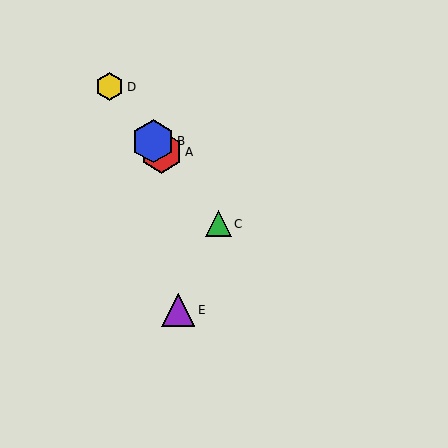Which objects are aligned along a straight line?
Objects A, B, C, D are aligned along a straight line.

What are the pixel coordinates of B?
Object B is at (153, 141).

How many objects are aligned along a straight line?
4 objects (A, B, C, D) are aligned along a straight line.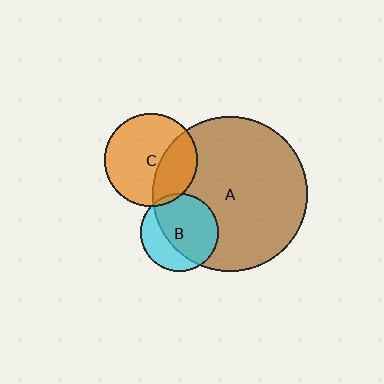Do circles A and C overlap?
Yes.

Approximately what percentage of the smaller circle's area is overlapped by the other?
Approximately 35%.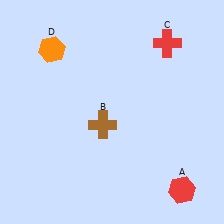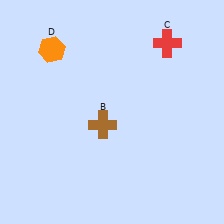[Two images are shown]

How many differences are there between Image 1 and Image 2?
There is 1 difference between the two images.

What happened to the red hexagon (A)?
The red hexagon (A) was removed in Image 2. It was in the bottom-right area of Image 1.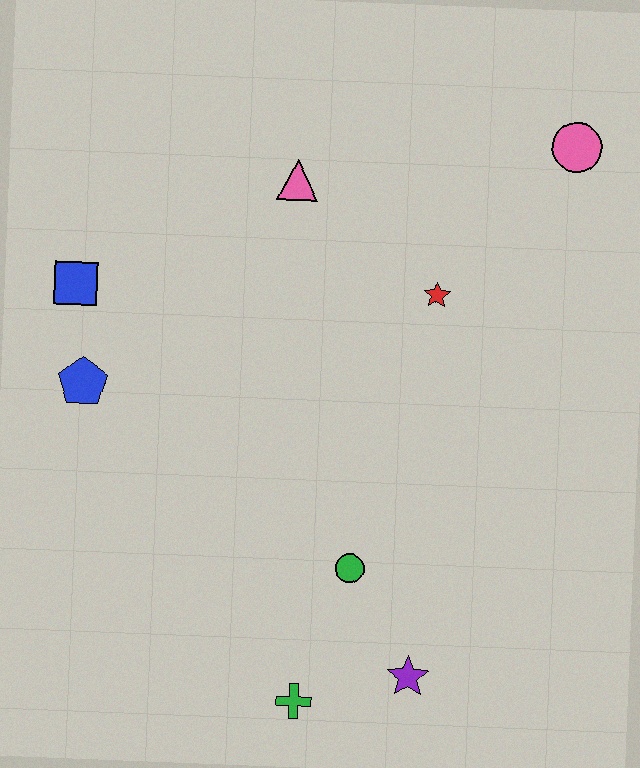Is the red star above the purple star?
Yes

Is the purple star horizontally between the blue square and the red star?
Yes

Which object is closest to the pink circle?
The red star is closest to the pink circle.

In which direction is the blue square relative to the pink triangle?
The blue square is to the left of the pink triangle.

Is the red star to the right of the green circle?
Yes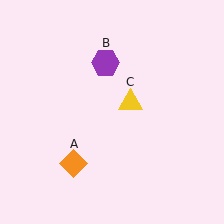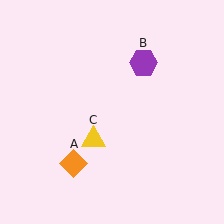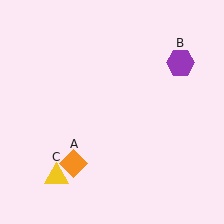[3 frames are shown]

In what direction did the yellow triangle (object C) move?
The yellow triangle (object C) moved down and to the left.